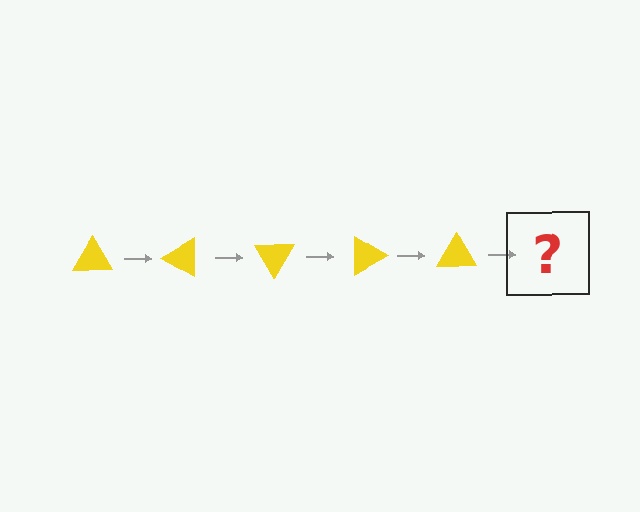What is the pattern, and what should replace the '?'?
The pattern is that the triangle rotates 30 degrees each step. The '?' should be a yellow triangle rotated 150 degrees.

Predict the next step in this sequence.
The next step is a yellow triangle rotated 150 degrees.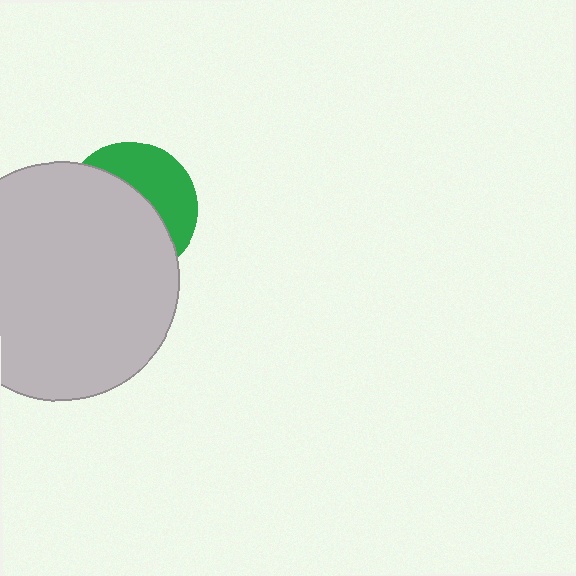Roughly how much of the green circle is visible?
A small part of it is visible (roughly 38%).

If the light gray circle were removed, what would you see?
You would see the complete green circle.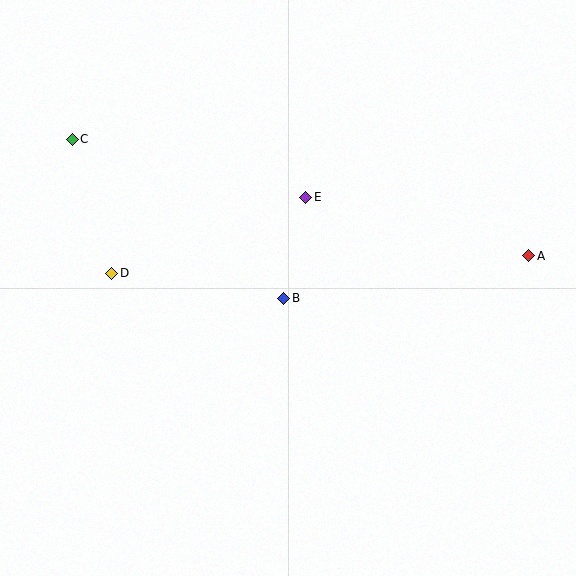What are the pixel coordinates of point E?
Point E is at (306, 197).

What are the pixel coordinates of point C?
Point C is at (72, 139).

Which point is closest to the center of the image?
Point B at (284, 298) is closest to the center.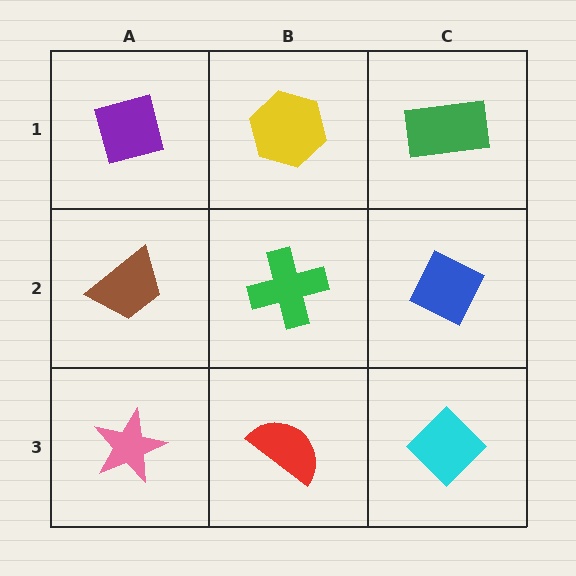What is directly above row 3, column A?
A brown trapezoid.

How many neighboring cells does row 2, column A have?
3.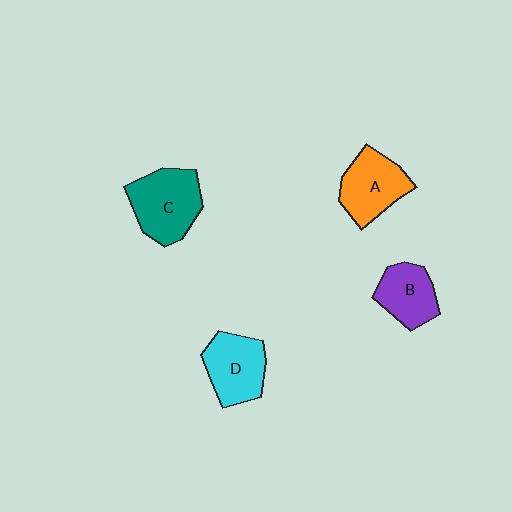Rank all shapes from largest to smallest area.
From largest to smallest: C (teal), A (orange), D (cyan), B (purple).